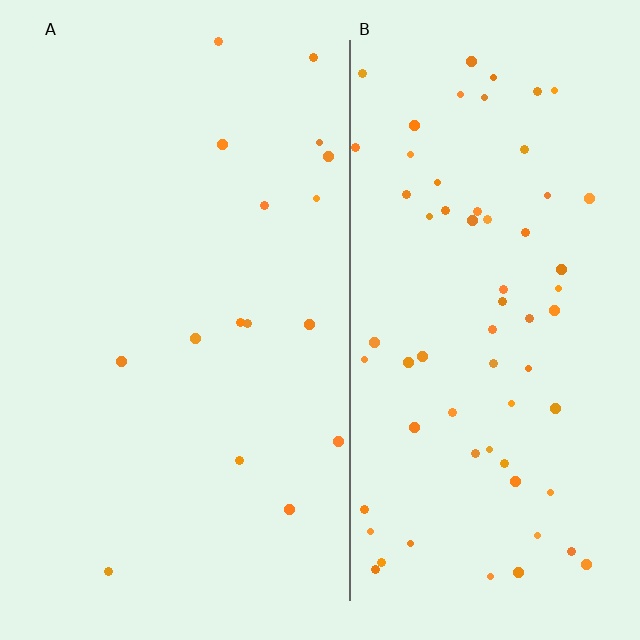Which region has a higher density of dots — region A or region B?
B (the right).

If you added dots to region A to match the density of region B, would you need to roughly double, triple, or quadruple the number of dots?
Approximately quadruple.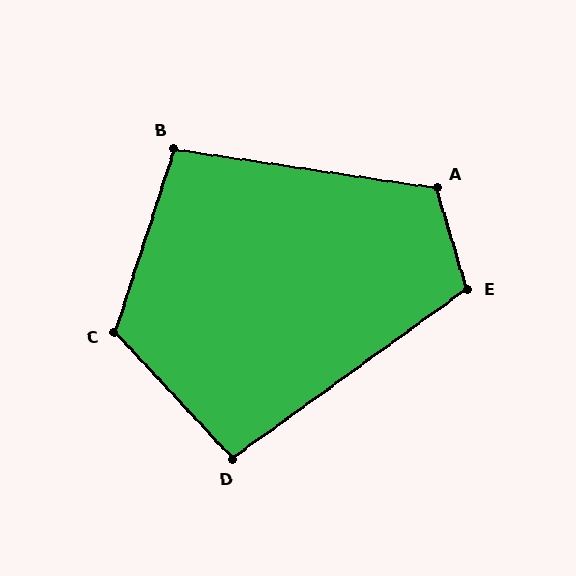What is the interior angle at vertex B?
Approximately 100 degrees (obtuse).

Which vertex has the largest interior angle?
C, at approximately 119 degrees.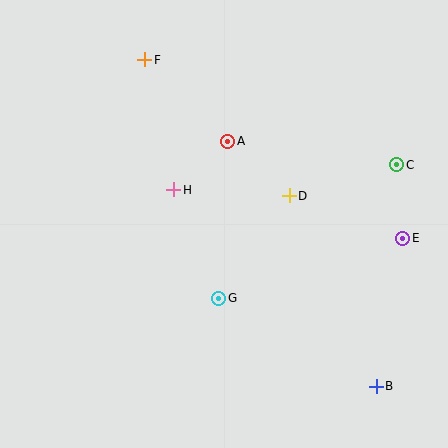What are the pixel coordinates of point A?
Point A is at (228, 141).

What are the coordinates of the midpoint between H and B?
The midpoint between H and B is at (275, 288).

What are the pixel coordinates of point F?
Point F is at (145, 60).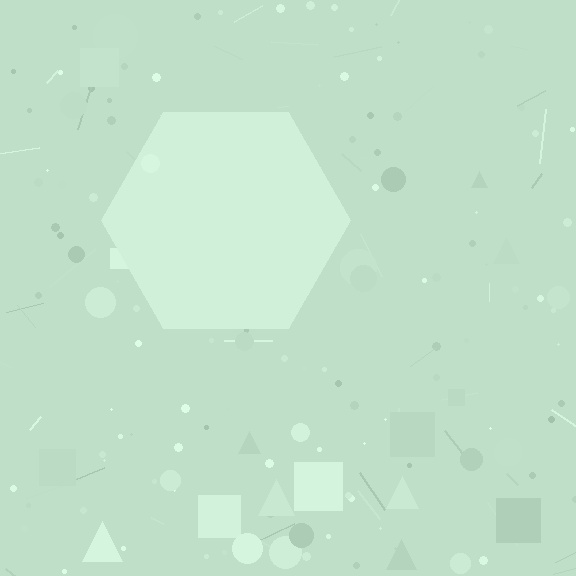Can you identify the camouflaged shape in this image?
The camouflaged shape is a hexagon.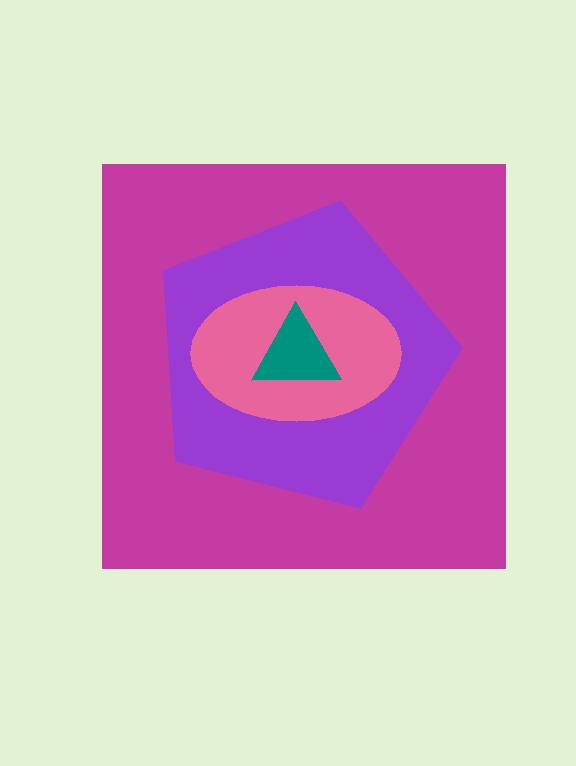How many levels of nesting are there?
4.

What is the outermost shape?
The magenta square.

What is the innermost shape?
The teal triangle.